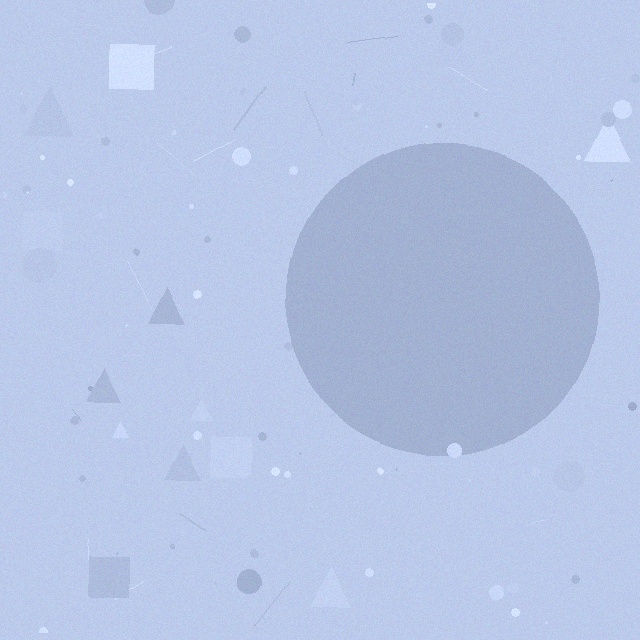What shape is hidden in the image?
A circle is hidden in the image.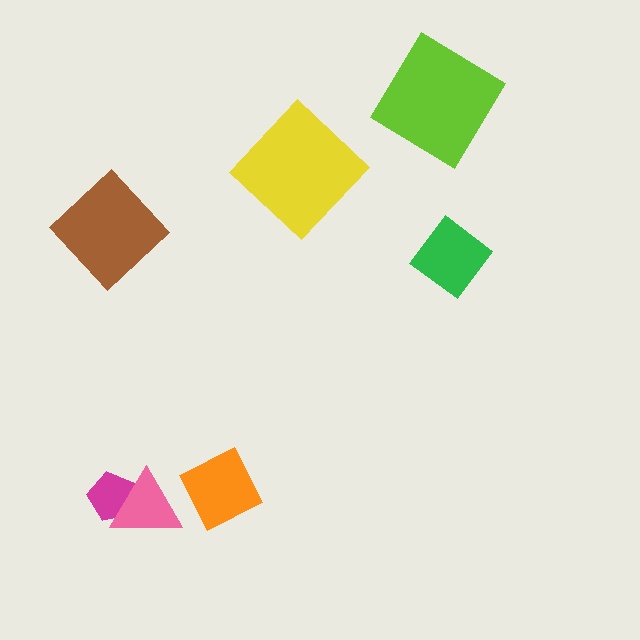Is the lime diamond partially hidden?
No, no other shape covers it.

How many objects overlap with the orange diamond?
0 objects overlap with the orange diamond.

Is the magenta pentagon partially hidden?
Yes, it is partially covered by another shape.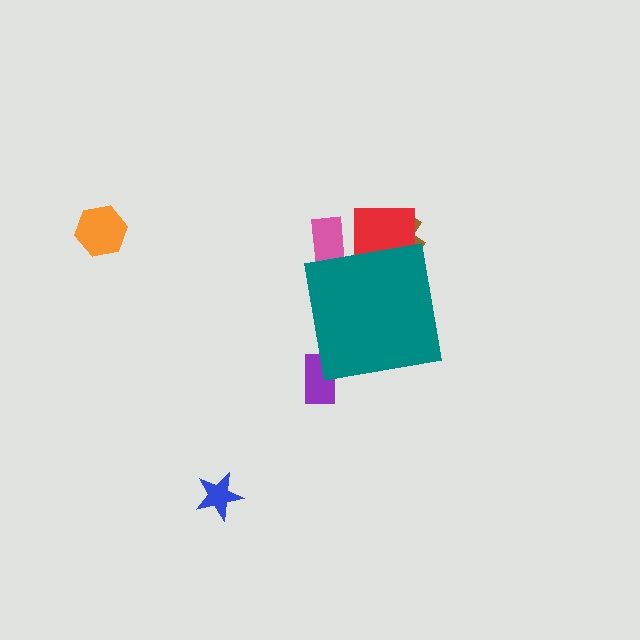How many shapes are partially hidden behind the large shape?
4 shapes are partially hidden.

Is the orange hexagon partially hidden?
No, the orange hexagon is fully visible.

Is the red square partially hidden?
Yes, the red square is partially hidden behind the teal square.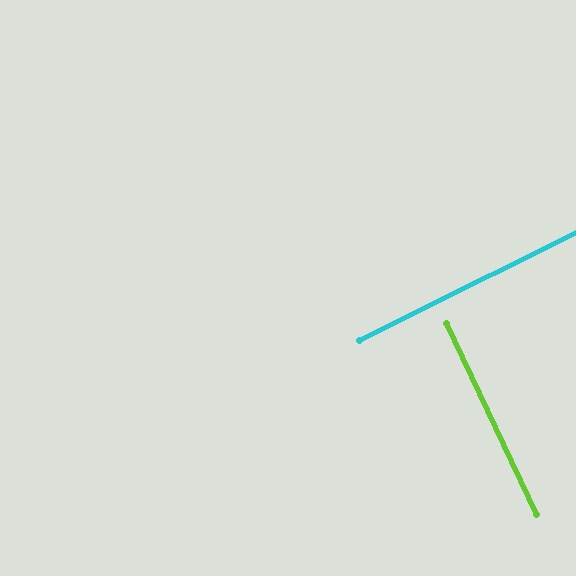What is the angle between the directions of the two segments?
Approximately 89 degrees.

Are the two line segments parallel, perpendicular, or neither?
Perpendicular — they meet at approximately 89°.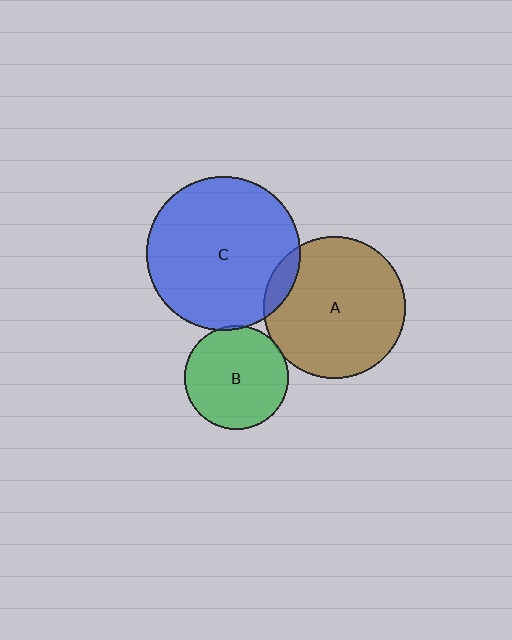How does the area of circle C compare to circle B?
Approximately 2.2 times.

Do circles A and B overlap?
Yes.